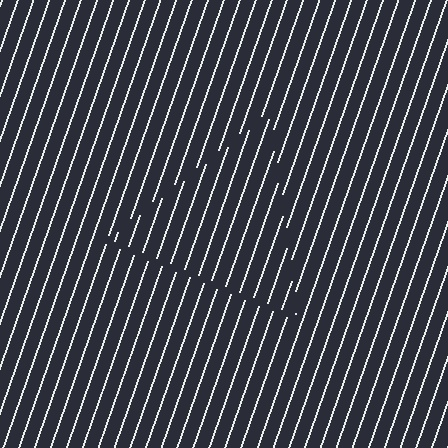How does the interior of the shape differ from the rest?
The interior of the shape contains the same grating, shifted by half a period — the contour is defined by the phase discontinuity where line-ends from the inner and outer gratings abut.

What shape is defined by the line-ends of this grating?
An illusory triangle. The interior of the shape contains the same grating, shifted by half a period — the contour is defined by the phase discontinuity where line-ends from the inner and outer gratings abut.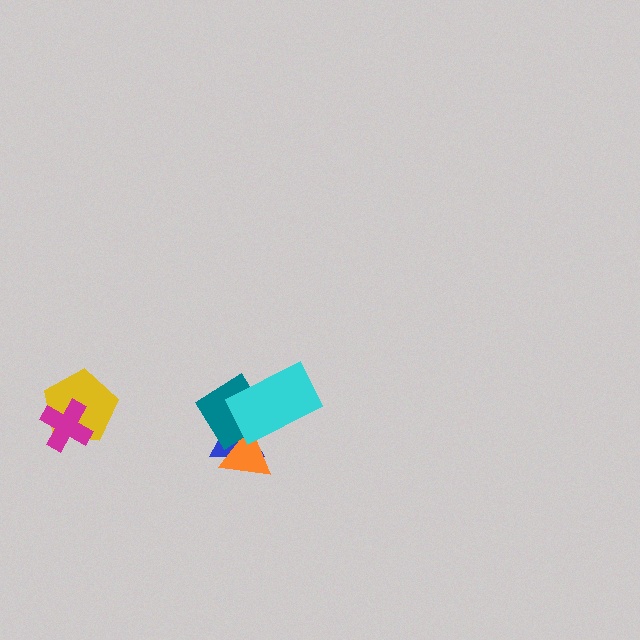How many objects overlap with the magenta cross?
1 object overlaps with the magenta cross.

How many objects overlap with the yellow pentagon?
1 object overlaps with the yellow pentagon.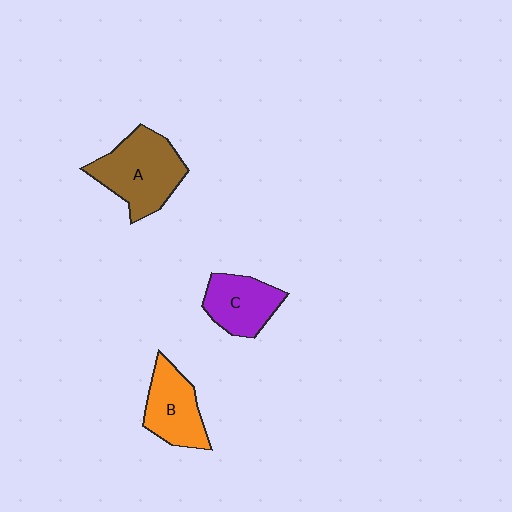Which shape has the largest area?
Shape A (brown).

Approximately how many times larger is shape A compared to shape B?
Approximately 1.4 times.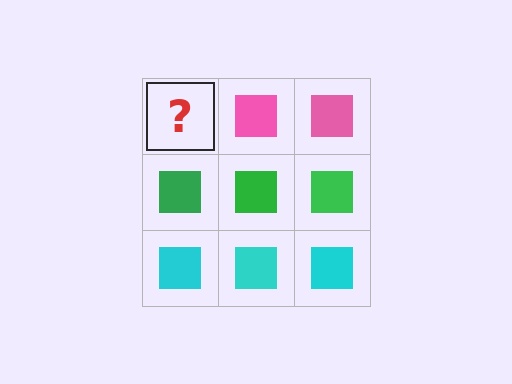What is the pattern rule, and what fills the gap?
The rule is that each row has a consistent color. The gap should be filled with a pink square.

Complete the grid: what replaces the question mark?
The question mark should be replaced with a pink square.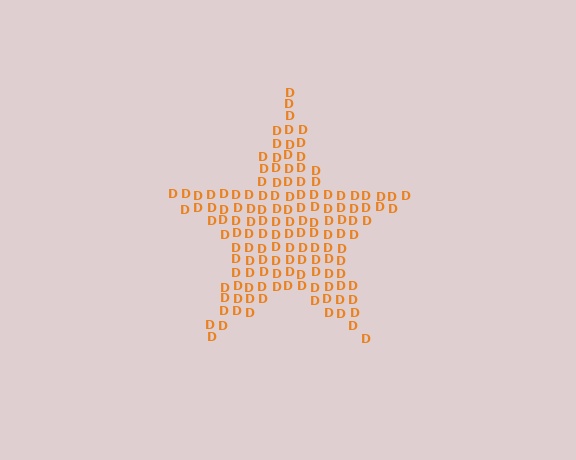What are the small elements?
The small elements are letter D's.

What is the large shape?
The large shape is a star.